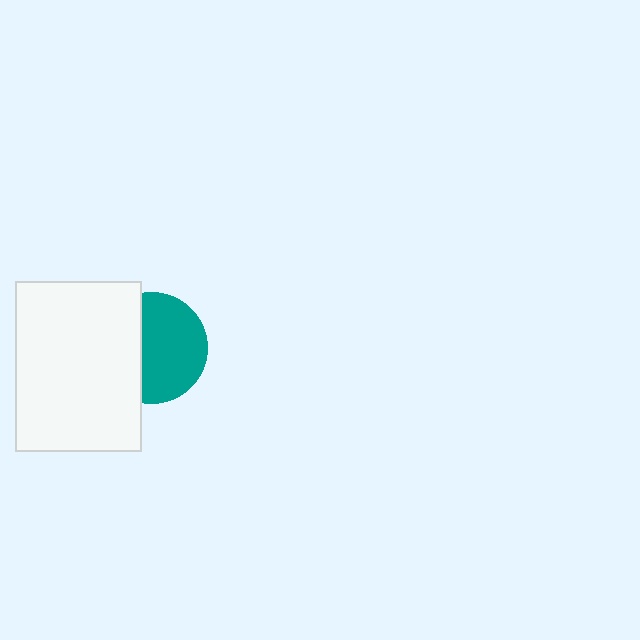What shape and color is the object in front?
The object in front is a white rectangle.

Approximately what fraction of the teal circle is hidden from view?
Roughly 39% of the teal circle is hidden behind the white rectangle.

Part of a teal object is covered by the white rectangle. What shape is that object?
It is a circle.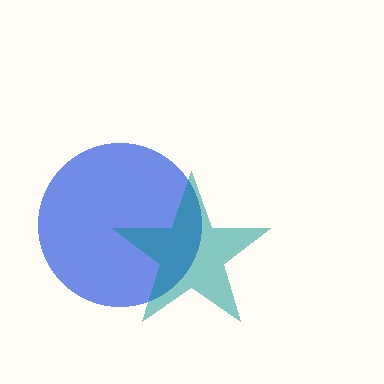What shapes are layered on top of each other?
The layered shapes are: a blue circle, a teal star.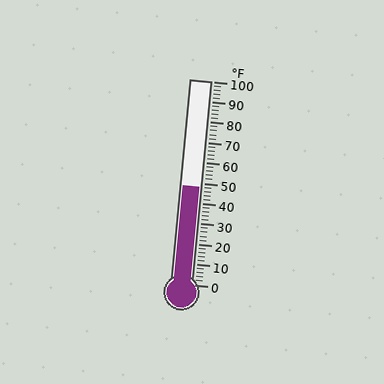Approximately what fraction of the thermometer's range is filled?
The thermometer is filled to approximately 50% of its range.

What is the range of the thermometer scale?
The thermometer scale ranges from 0°F to 100°F.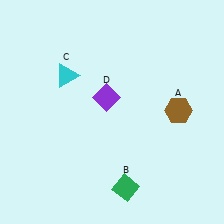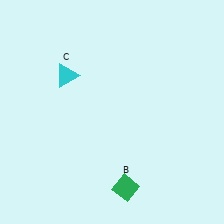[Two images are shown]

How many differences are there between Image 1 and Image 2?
There are 2 differences between the two images.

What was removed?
The purple diamond (D), the brown hexagon (A) were removed in Image 2.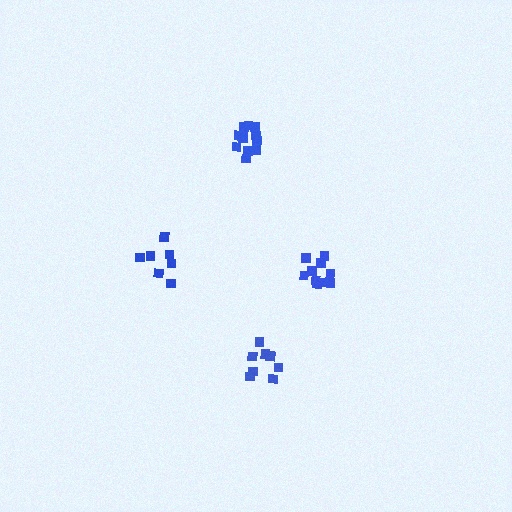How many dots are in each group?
Group 1: 7 dots, Group 2: 13 dots, Group 3: 10 dots, Group 4: 8 dots (38 total).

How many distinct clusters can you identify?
There are 4 distinct clusters.